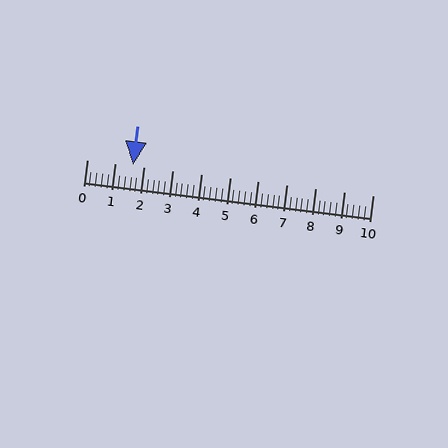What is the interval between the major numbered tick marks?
The major tick marks are spaced 1 units apart.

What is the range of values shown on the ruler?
The ruler shows values from 0 to 10.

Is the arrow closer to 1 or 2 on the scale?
The arrow is closer to 2.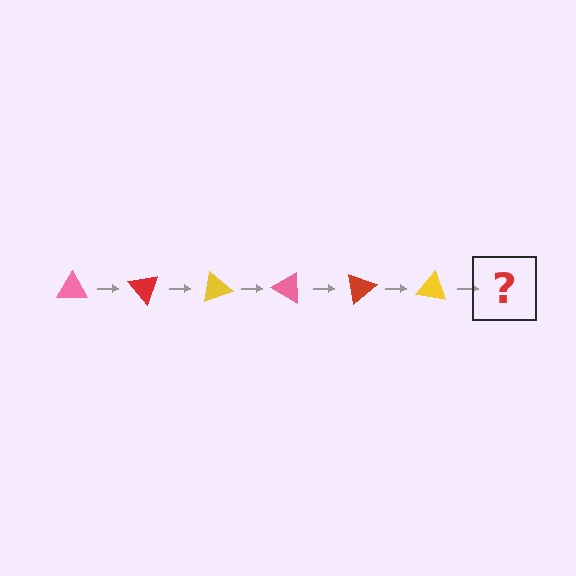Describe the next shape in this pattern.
It should be a pink triangle, rotated 300 degrees from the start.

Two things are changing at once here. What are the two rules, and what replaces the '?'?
The two rules are that it rotates 50 degrees each step and the color cycles through pink, red, and yellow. The '?' should be a pink triangle, rotated 300 degrees from the start.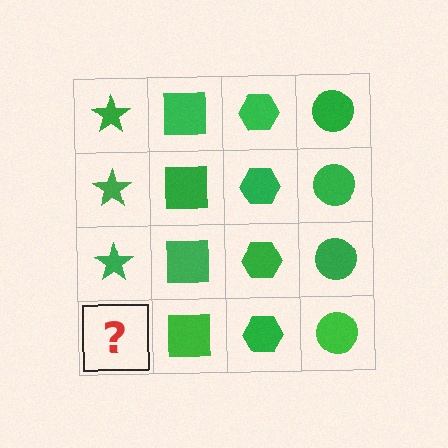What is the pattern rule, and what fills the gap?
The rule is that each column has a consistent shape. The gap should be filled with a green star.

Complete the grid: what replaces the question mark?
The question mark should be replaced with a green star.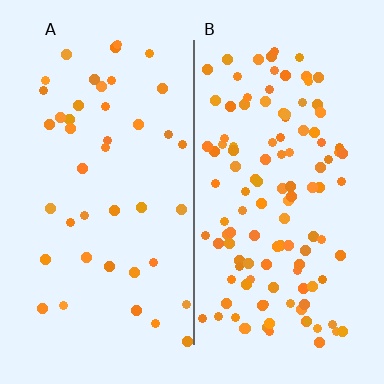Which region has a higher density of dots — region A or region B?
B (the right).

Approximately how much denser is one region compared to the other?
Approximately 2.8× — region B over region A.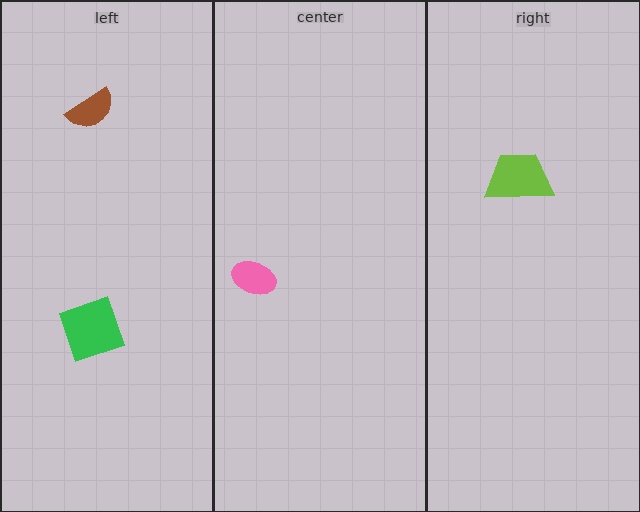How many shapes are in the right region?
1.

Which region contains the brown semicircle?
The left region.